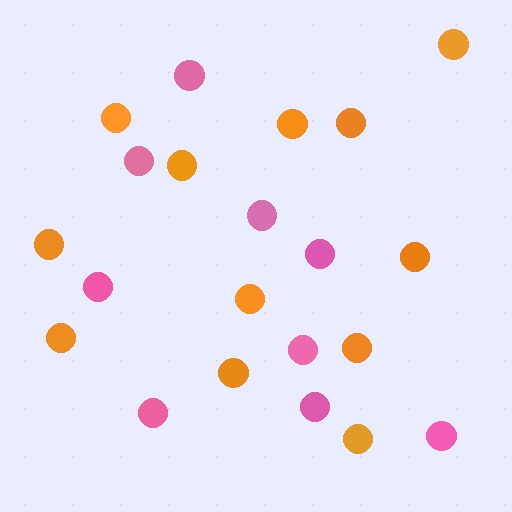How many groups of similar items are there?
There are 2 groups: one group of pink circles (9) and one group of orange circles (12).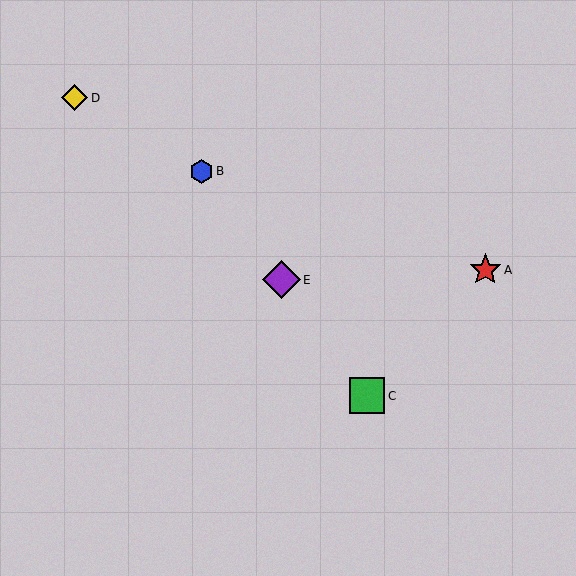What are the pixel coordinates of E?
Object E is at (281, 280).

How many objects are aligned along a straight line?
3 objects (B, C, E) are aligned along a straight line.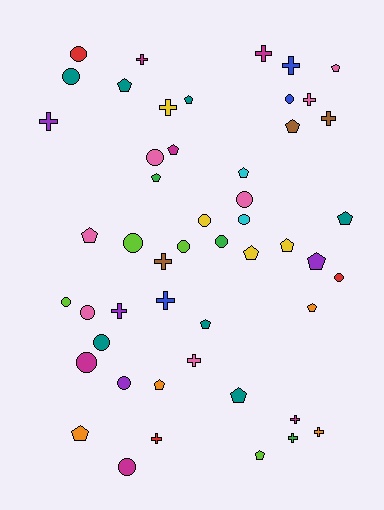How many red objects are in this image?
There are 3 red objects.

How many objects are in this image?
There are 50 objects.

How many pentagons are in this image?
There are 18 pentagons.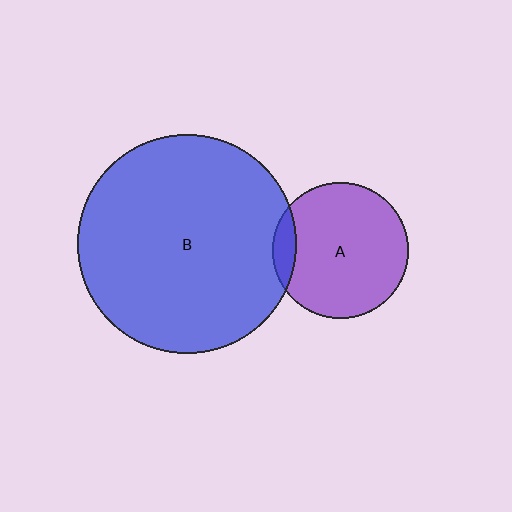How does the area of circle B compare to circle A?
Approximately 2.6 times.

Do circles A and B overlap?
Yes.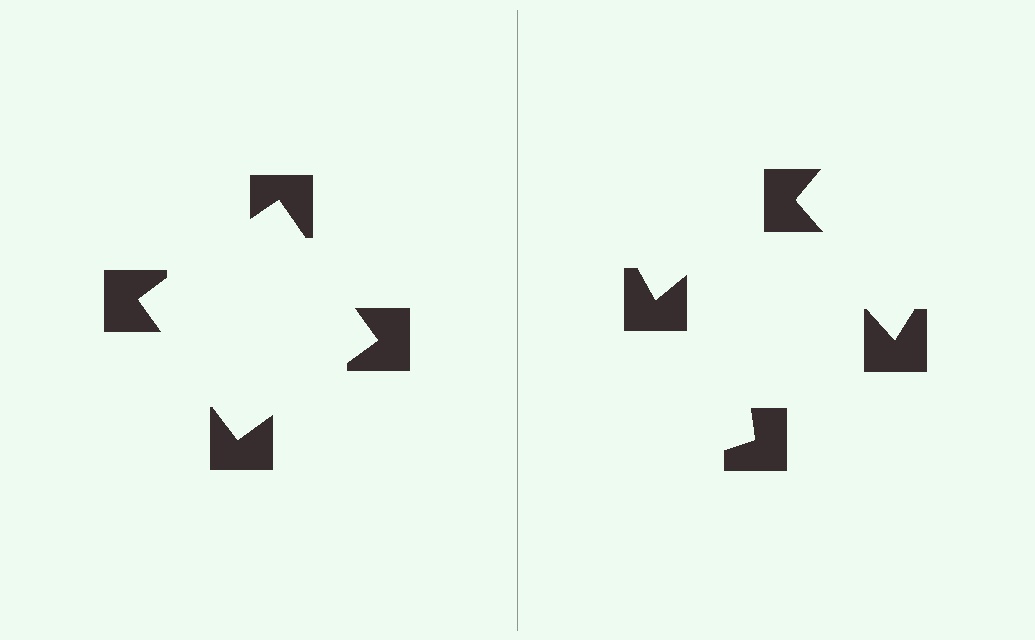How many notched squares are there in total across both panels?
8 — 4 on each side.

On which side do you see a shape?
An illusory square appears on the left side. On the right side the wedge cuts are rotated, so no coherent shape forms.